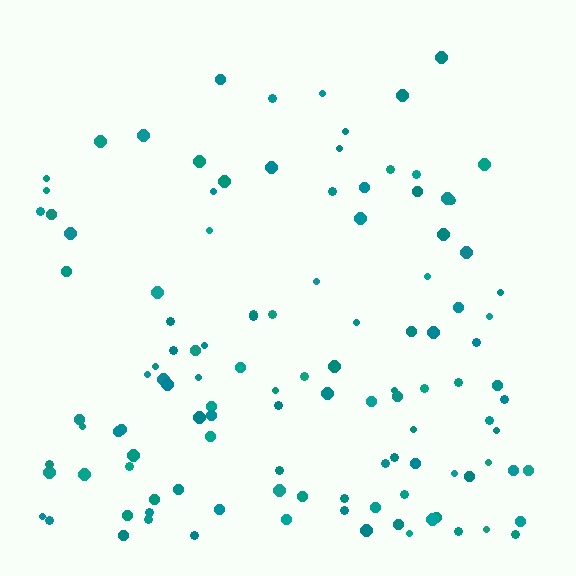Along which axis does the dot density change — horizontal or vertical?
Vertical.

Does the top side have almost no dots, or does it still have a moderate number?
Still a moderate number, just noticeably fewer than the bottom.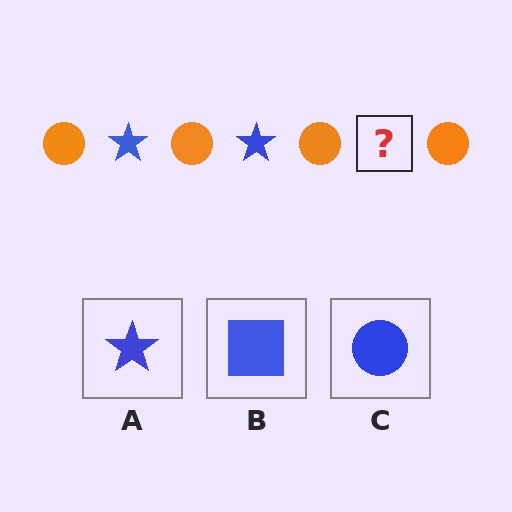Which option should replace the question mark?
Option A.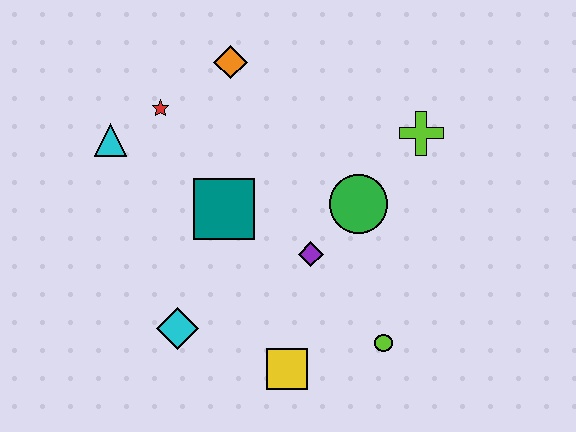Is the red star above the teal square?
Yes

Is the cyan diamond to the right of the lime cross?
No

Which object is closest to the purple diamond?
The green circle is closest to the purple diamond.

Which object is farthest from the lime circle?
The cyan triangle is farthest from the lime circle.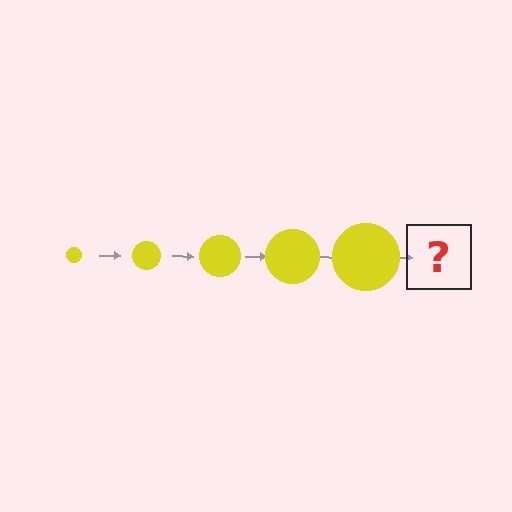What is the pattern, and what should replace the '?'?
The pattern is that the circle gets progressively larger each step. The '?' should be a yellow circle, larger than the previous one.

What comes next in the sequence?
The next element should be a yellow circle, larger than the previous one.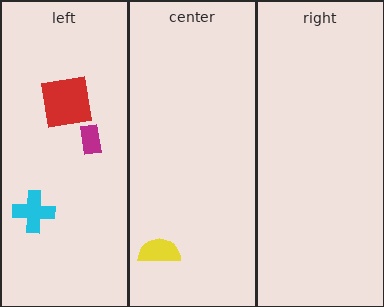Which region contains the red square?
The left region.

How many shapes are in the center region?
1.